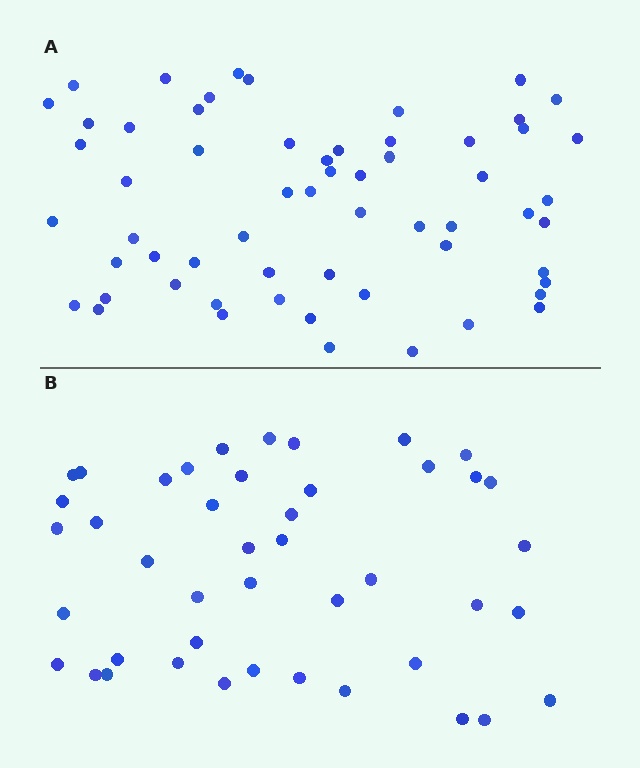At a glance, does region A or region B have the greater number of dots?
Region A (the top region) has more dots.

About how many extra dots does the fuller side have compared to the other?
Region A has approximately 15 more dots than region B.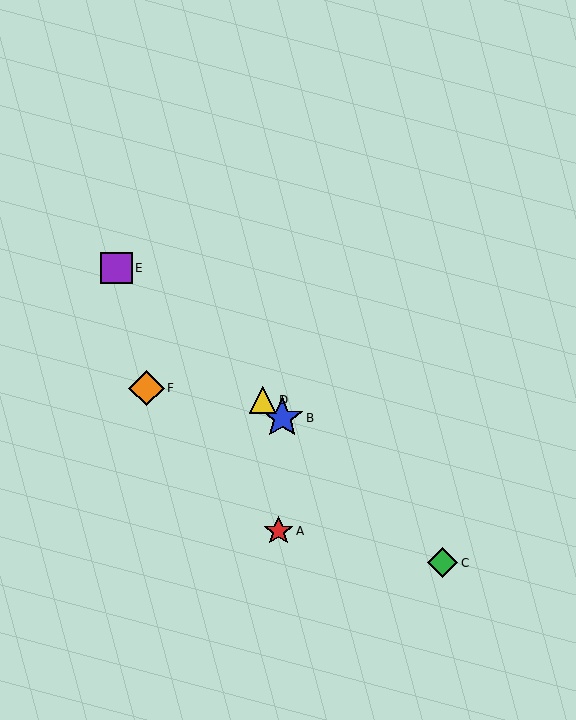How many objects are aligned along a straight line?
4 objects (B, C, D, E) are aligned along a straight line.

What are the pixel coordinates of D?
Object D is at (263, 400).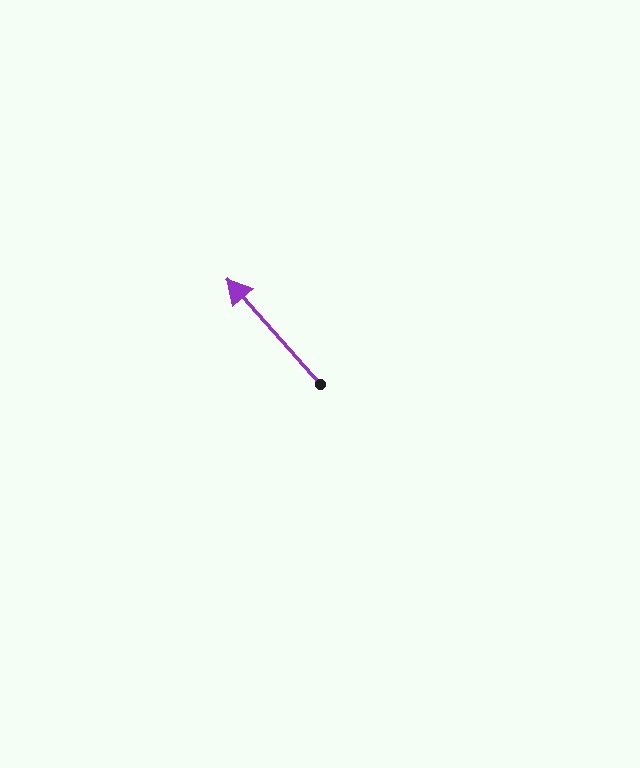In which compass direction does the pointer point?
Northwest.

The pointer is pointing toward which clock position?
Roughly 11 o'clock.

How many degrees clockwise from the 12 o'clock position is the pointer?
Approximately 318 degrees.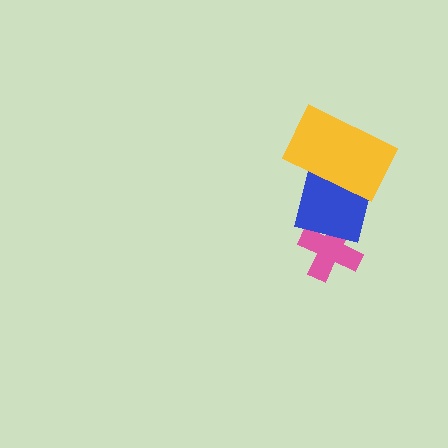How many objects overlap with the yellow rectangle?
1 object overlaps with the yellow rectangle.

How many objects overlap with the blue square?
2 objects overlap with the blue square.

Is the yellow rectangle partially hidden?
No, no other shape covers it.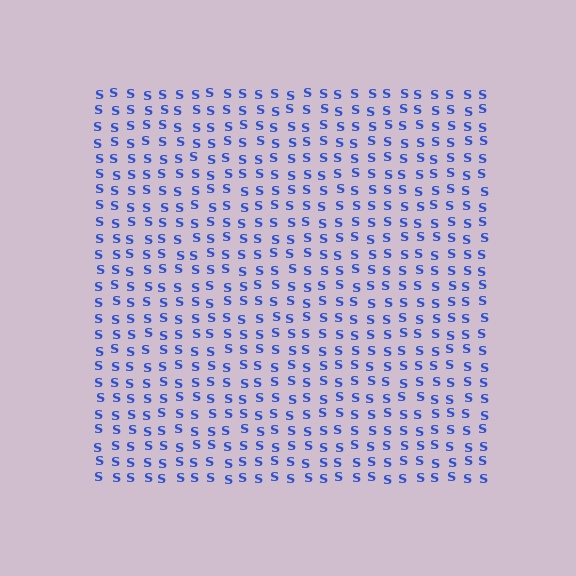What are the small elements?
The small elements are letter S's.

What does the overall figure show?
The overall figure shows a square.